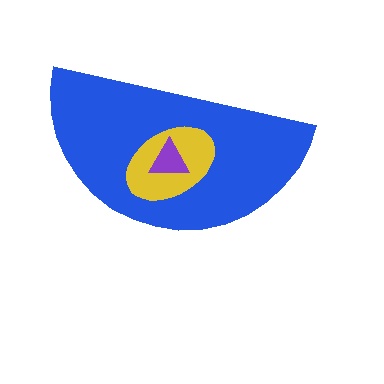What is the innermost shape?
The purple triangle.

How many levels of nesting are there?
3.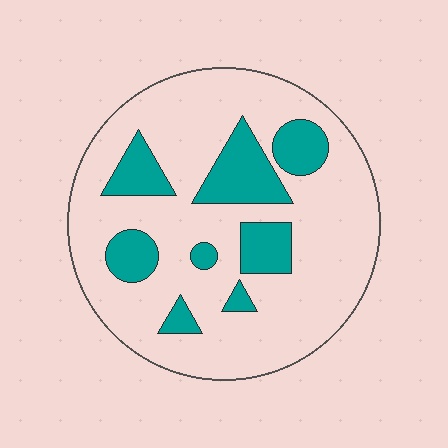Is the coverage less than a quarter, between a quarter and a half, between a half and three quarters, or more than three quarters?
Less than a quarter.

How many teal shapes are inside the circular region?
8.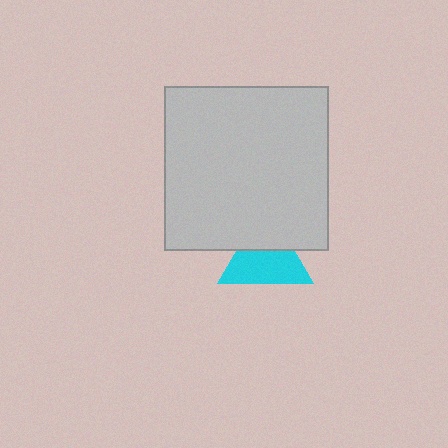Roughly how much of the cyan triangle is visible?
About half of it is visible (roughly 62%).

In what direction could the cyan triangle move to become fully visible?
The cyan triangle could move down. That would shift it out from behind the light gray square entirely.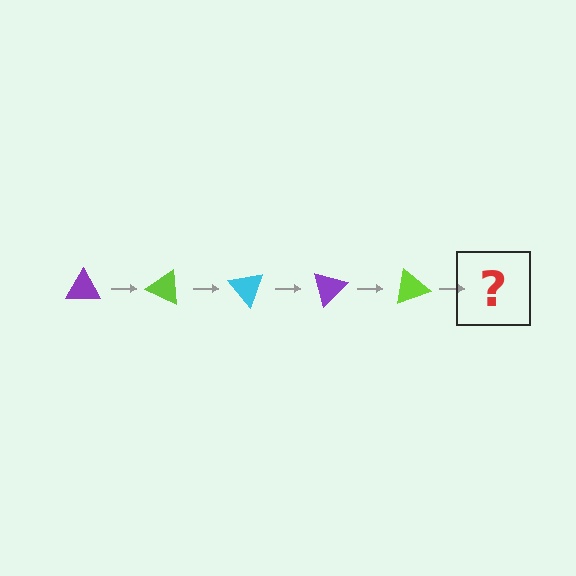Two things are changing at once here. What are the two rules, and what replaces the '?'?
The two rules are that it rotates 25 degrees each step and the color cycles through purple, lime, and cyan. The '?' should be a cyan triangle, rotated 125 degrees from the start.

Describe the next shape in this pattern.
It should be a cyan triangle, rotated 125 degrees from the start.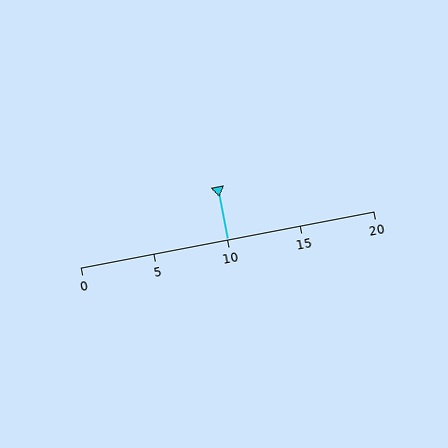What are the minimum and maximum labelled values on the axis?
The axis runs from 0 to 20.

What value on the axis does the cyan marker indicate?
The marker indicates approximately 10.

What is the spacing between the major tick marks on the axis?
The major ticks are spaced 5 apart.